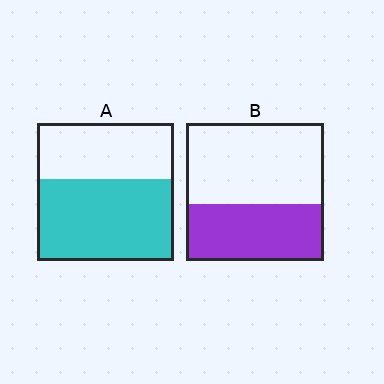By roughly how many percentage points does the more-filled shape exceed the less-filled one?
By roughly 20 percentage points (A over B).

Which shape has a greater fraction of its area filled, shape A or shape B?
Shape A.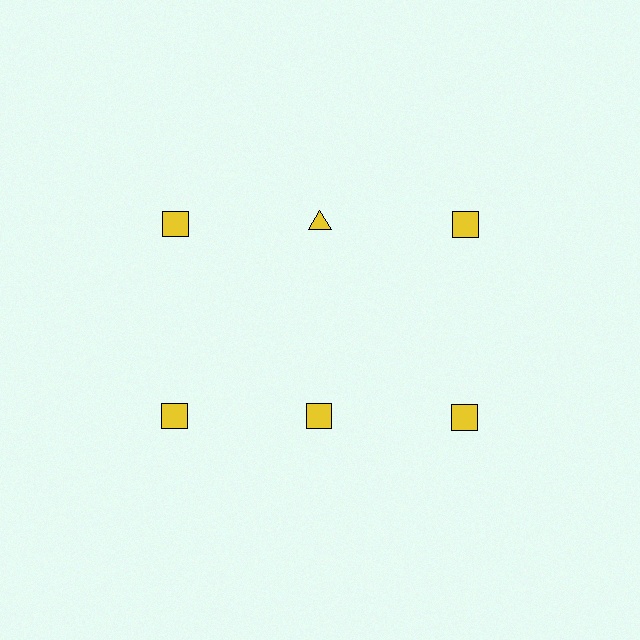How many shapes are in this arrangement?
There are 6 shapes arranged in a grid pattern.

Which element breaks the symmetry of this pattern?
The yellow triangle in the top row, second from left column breaks the symmetry. All other shapes are yellow squares.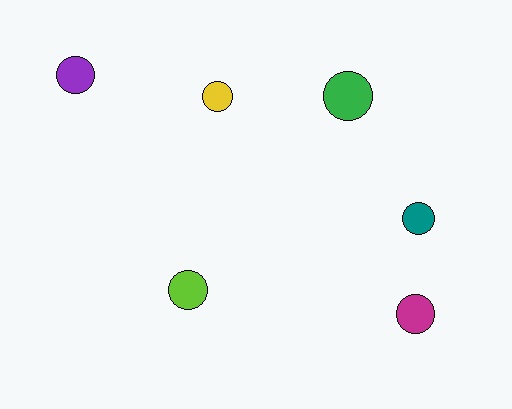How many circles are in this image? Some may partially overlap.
There are 6 circles.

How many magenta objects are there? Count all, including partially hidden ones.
There is 1 magenta object.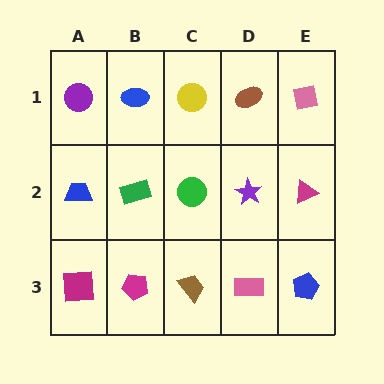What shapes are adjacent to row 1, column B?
A green rectangle (row 2, column B), a purple circle (row 1, column A), a yellow circle (row 1, column C).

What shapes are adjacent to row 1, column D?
A purple star (row 2, column D), a yellow circle (row 1, column C), a pink square (row 1, column E).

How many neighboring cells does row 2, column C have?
4.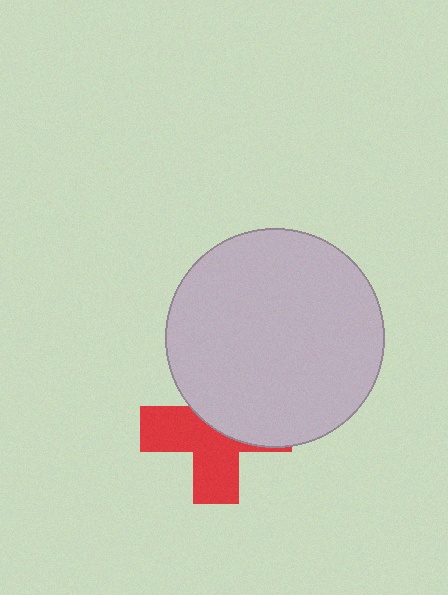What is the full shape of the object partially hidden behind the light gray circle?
The partially hidden object is a red cross.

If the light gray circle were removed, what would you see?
You would see the complete red cross.